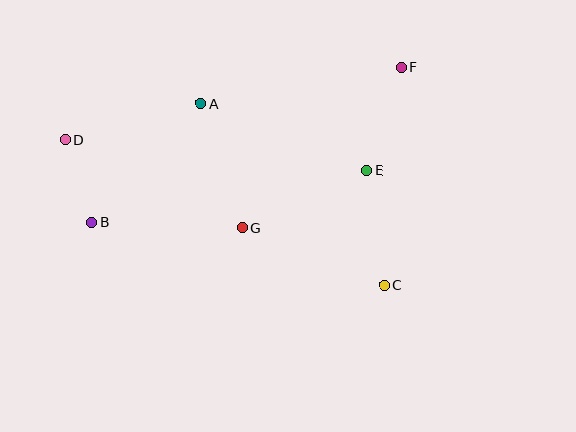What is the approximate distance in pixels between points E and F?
The distance between E and F is approximately 109 pixels.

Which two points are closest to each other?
Points B and D are closest to each other.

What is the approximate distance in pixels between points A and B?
The distance between A and B is approximately 161 pixels.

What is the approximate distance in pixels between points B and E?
The distance between B and E is approximately 280 pixels.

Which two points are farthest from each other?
Points C and D are farthest from each other.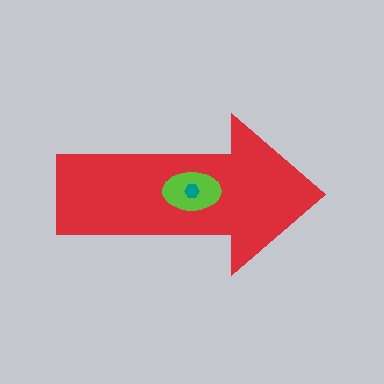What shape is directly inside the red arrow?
The lime ellipse.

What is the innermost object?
The teal hexagon.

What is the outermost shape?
The red arrow.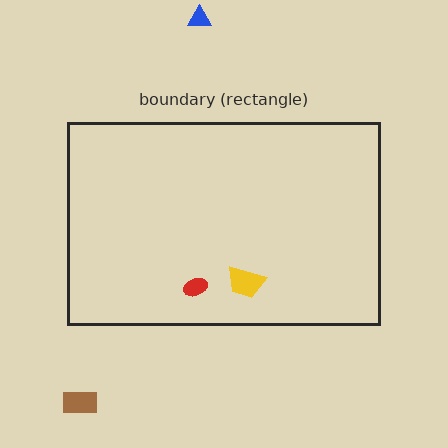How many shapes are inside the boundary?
2 inside, 2 outside.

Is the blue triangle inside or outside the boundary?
Outside.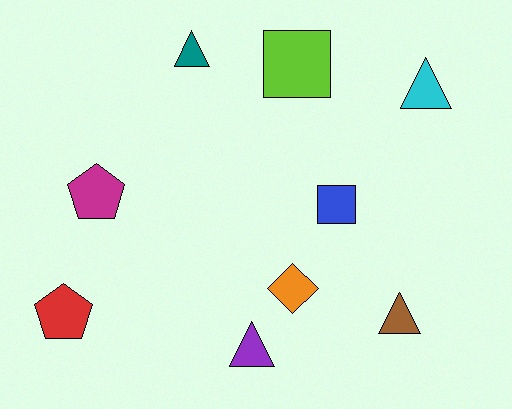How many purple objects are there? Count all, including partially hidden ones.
There is 1 purple object.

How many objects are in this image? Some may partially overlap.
There are 9 objects.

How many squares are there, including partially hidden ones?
There are 2 squares.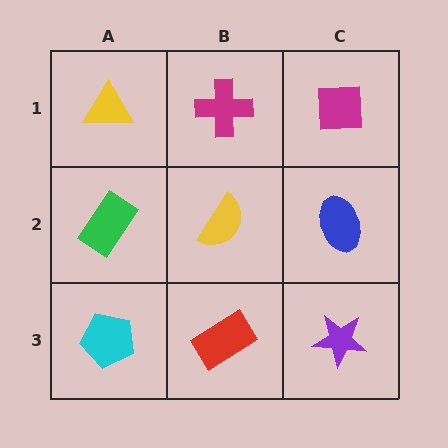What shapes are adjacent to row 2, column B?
A magenta cross (row 1, column B), a red rectangle (row 3, column B), a green rectangle (row 2, column A), a blue ellipse (row 2, column C).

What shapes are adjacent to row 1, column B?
A yellow semicircle (row 2, column B), a yellow triangle (row 1, column A), a magenta square (row 1, column C).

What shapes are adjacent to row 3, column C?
A blue ellipse (row 2, column C), a red rectangle (row 3, column B).